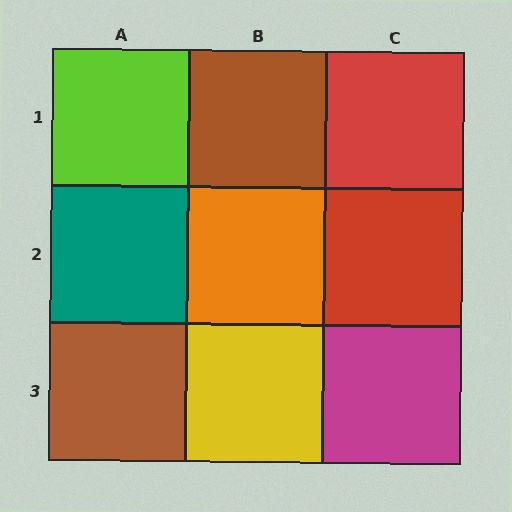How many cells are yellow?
1 cell is yellow.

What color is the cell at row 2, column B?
Orange.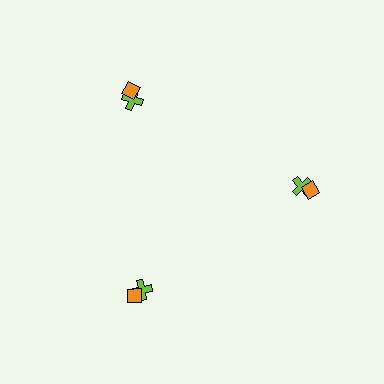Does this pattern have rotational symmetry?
Yes, this pattern has 3-fold rotational symmetry. It looks the same after rotating 120 degrees around the center.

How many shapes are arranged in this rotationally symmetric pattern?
There are 6 shapes, arranged in 3 groups of 2.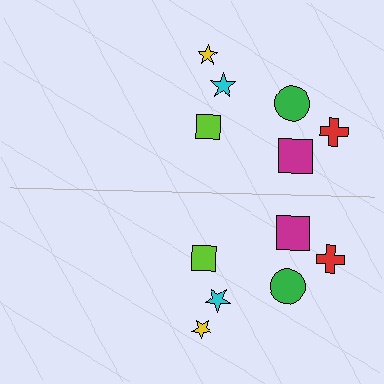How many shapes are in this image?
There are 12 shapes in this image.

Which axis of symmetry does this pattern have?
The pattern has a horizontal axis of symmetry running through the center of the image.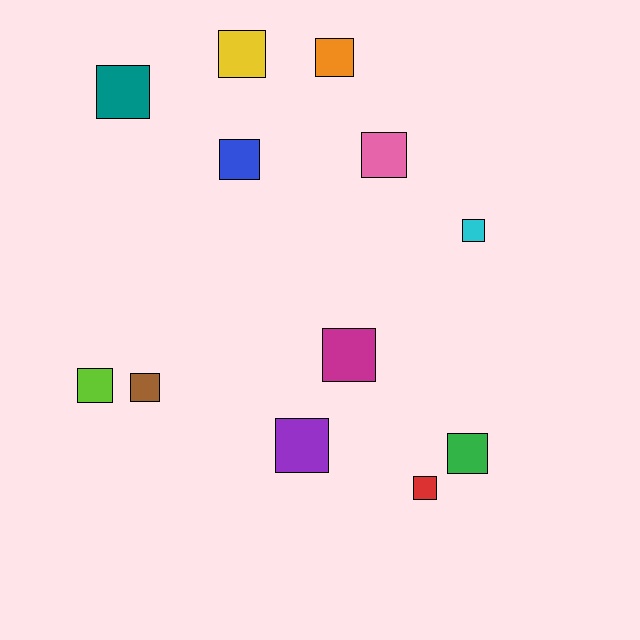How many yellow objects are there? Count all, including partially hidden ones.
There is 1 yellow object.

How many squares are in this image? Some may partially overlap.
There are 12 squares.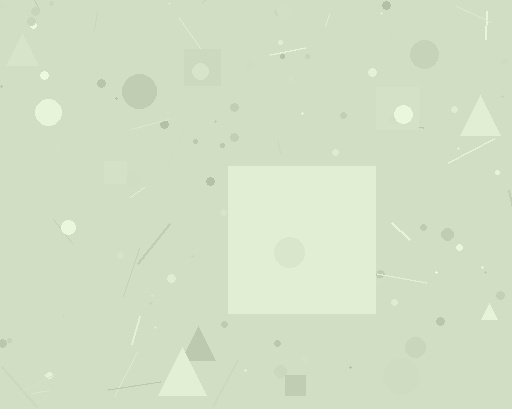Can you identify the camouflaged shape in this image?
The camouflaged shape is a square.